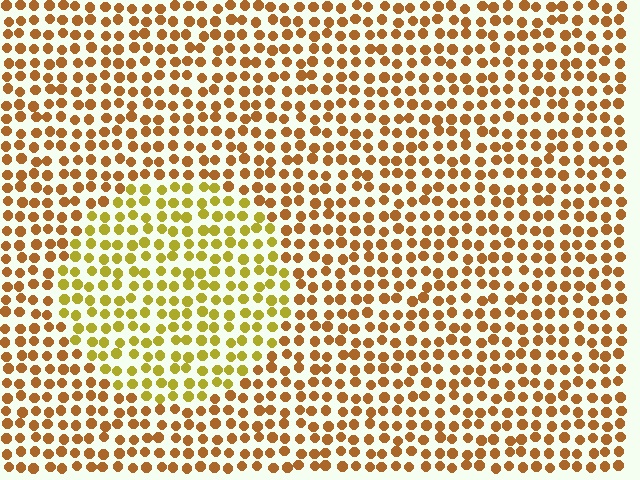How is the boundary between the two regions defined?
The boundary is defined purely by a slight shift in hue (about 31 degrees). Spacing, size, and orientation are identical on both sides.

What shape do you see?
I see a circle.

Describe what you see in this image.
The image is filled with small brown elements in a uniform arrangement. A circle-shaped region is visible where the elements are tinted to a slightly different hue, forming a subtle color boundary.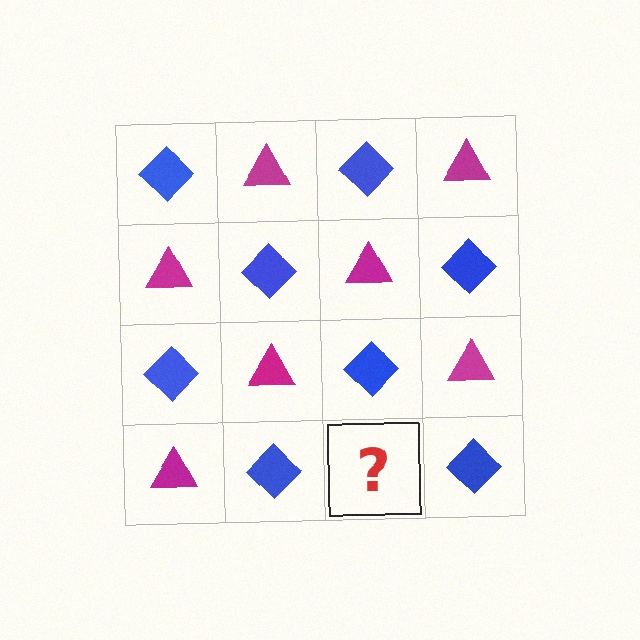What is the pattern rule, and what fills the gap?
The rule is that it alternates blue diamond and magenta triangle in a checkerboard pattern. The gap should be filled with a magenta triangle.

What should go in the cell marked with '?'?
The missing cell should contain a magenta triangle.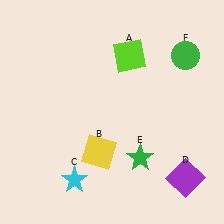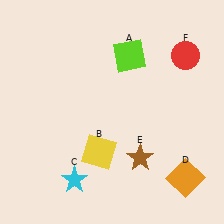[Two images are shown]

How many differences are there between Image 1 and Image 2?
There are 3 differences between the two images.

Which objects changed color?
D changed from purple to orange. E changed from green to brown. F changed from green to red.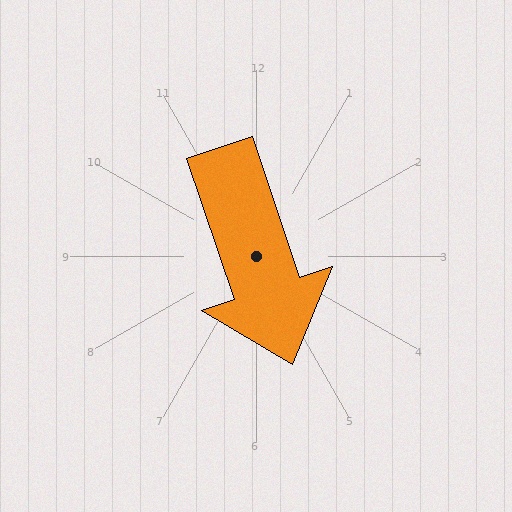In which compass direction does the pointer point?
South.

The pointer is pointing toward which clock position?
Roughly 5 o'clock.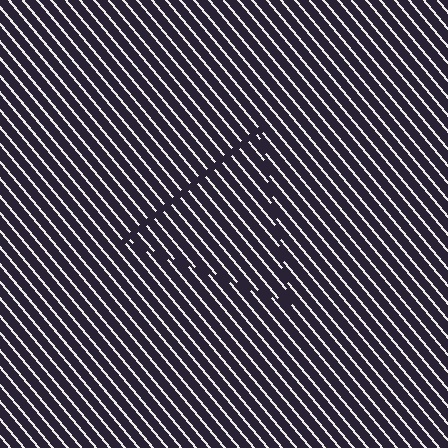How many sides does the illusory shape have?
3 sides — the line-ends trace a triangle.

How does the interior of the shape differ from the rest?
The interior of the shape contains the same grating, shifted by half a period — the contour is defined by the phase discontinuity where line-ends from the inner and outer gratings abut.